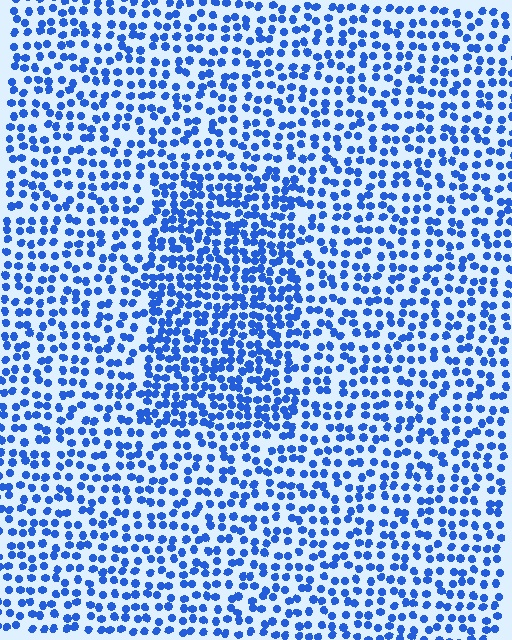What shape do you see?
I see a rectangle.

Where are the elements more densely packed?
The elements are more densely packed inside the rectangle boundary.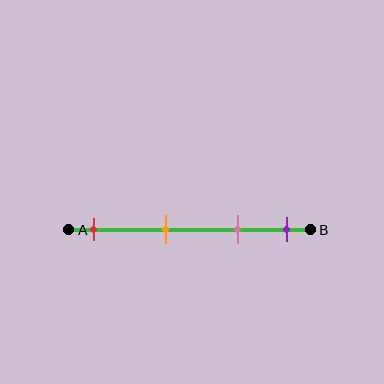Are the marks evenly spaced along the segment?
No, the marks are not evenly spaced.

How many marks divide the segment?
There are 4 marks dividing the segment.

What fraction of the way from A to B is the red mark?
The red mark is approximately 10% (0.1) of the way from A to B.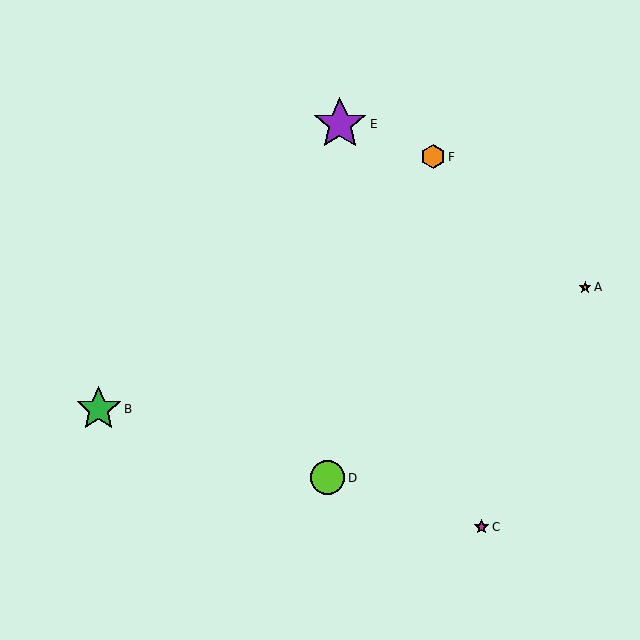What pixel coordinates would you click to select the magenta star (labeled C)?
Click at (481, 527) to select the magenta star C.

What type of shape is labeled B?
Shape B is a green star.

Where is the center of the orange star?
The center of the orange star is at (585, 287).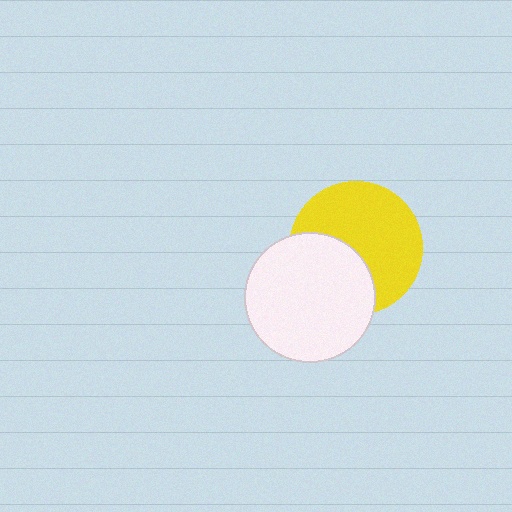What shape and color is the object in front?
The object in front is a white circle.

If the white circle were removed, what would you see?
You would see the complete yellow circle.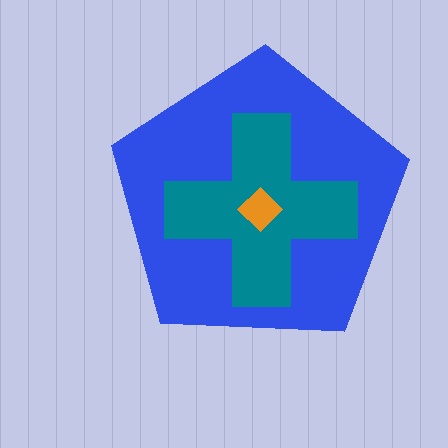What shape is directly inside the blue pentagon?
The teal cross.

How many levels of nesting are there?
3.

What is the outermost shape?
The blue pentagon.